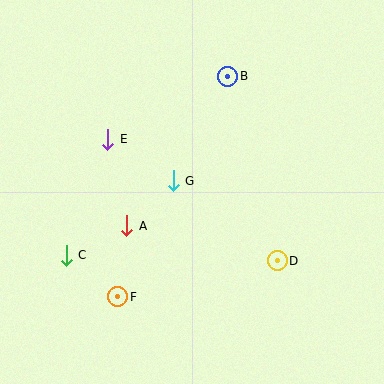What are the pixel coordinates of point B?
Point B is at (228, 76).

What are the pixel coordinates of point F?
Point F is at (118, 297).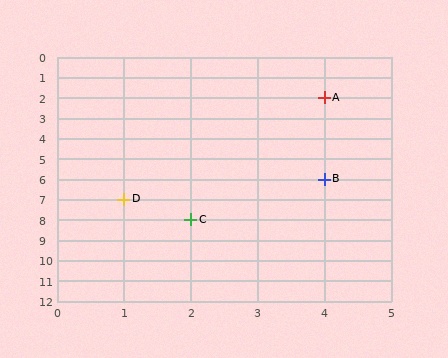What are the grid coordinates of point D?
Point D is at grid coordinates (1, 7).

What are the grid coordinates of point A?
Point A is at grid coordinates (4, 2).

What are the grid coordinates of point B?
Point B is at grid coordinates (4, 6).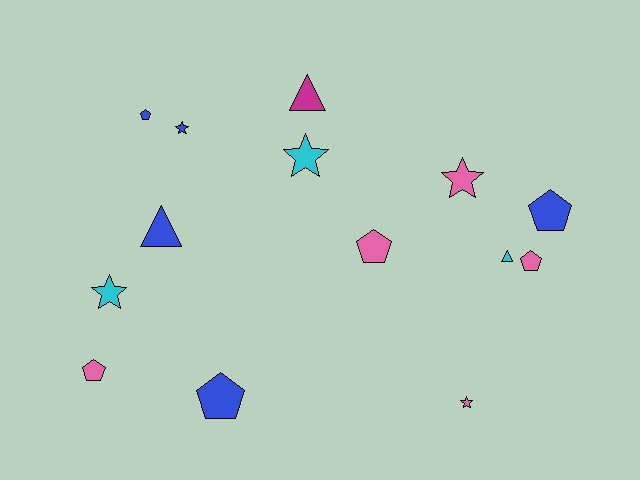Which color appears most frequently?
Pink, with 5 objects.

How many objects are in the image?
There are 14 objects.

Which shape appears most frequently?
Pentagon, with 6 objects.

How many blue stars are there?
There is 1 blue star.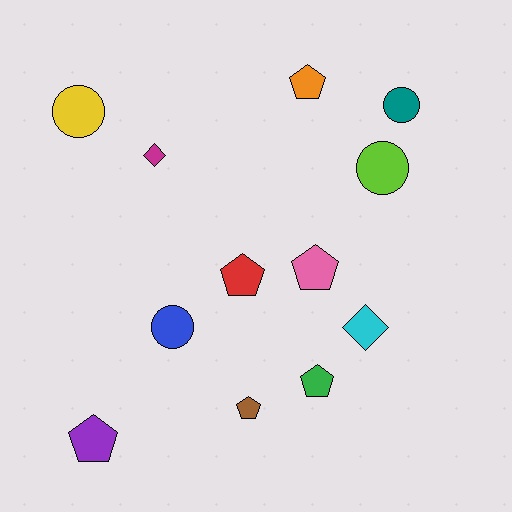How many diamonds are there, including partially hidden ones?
There are 2 diamonds.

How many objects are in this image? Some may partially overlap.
There are 12 objects.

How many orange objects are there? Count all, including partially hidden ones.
There is 1 orange object.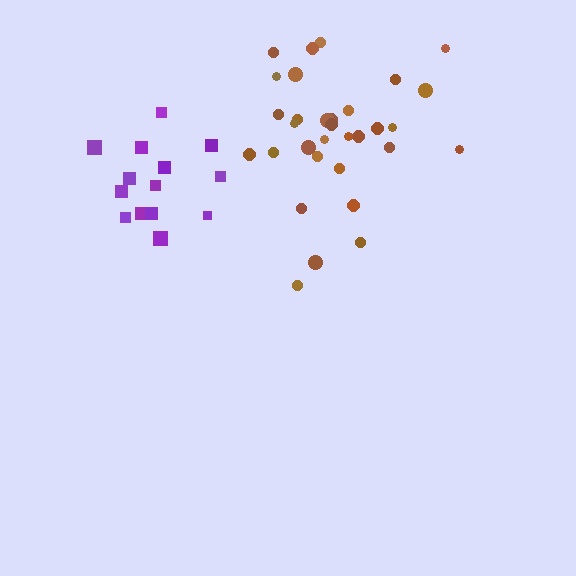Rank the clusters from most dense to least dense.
brown, purple.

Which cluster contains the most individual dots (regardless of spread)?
Brown (32).